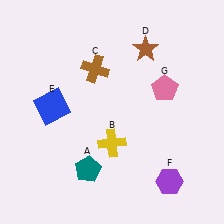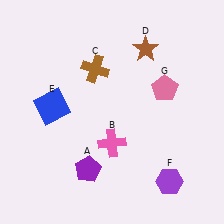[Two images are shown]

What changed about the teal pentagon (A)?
In Image 1, A is teal. In Image 2, it changed to purple.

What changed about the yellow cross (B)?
In Image 1, B is yellow. In Image 2, it changed to pink.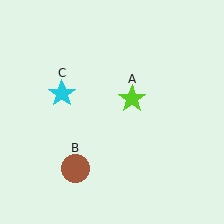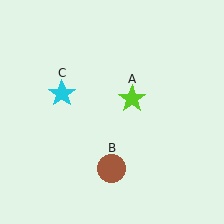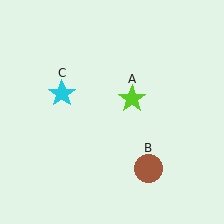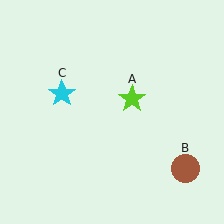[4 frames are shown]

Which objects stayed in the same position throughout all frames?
Lime star (object A) and cyan star (object C) remained stationary.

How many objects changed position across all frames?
1 object changed position: brown circle (object B).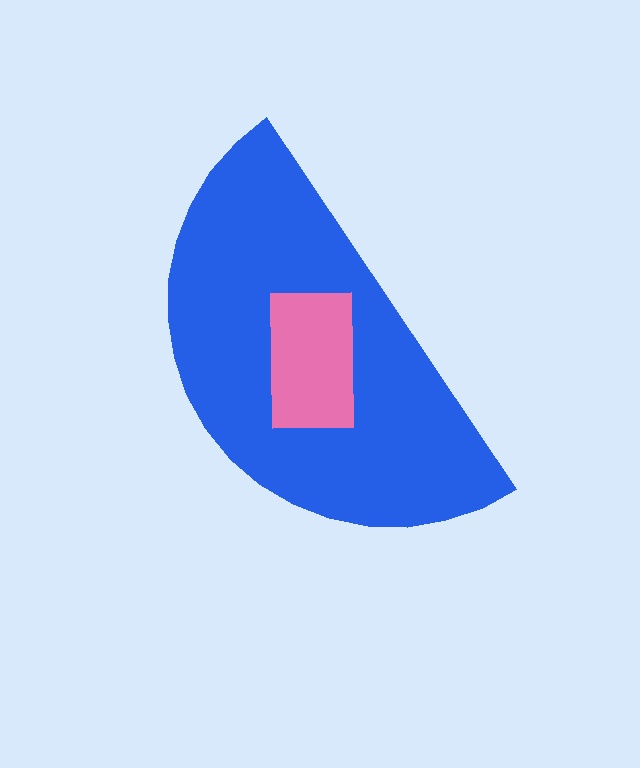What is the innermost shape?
The pink rectangle.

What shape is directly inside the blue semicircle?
The pink rectangle.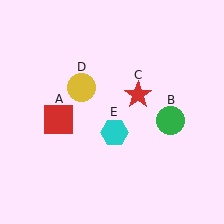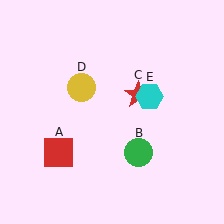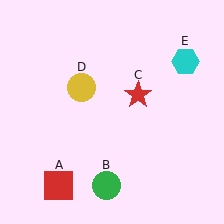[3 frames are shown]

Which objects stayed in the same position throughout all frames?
Red star (object C) and yellow circle (object D) remained stationary.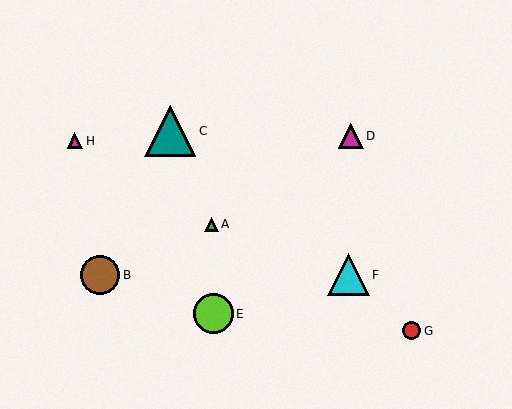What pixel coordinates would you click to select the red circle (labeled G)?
Click at (411, 331) to select the red circle G.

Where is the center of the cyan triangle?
The center of the cyan triangle is at (348, 275).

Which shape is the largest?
The teal triangle (labeled C) is the largest.